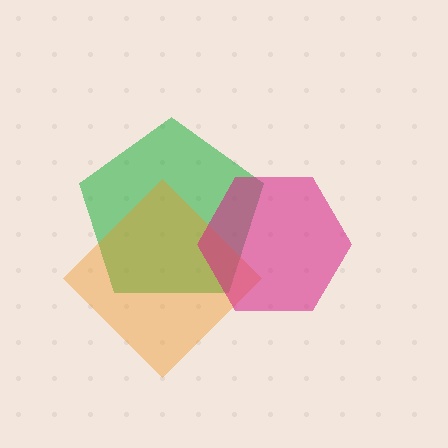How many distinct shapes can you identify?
There are 3 distinct shapes: a green pentagon, an orange diamond, a magenta hexagon.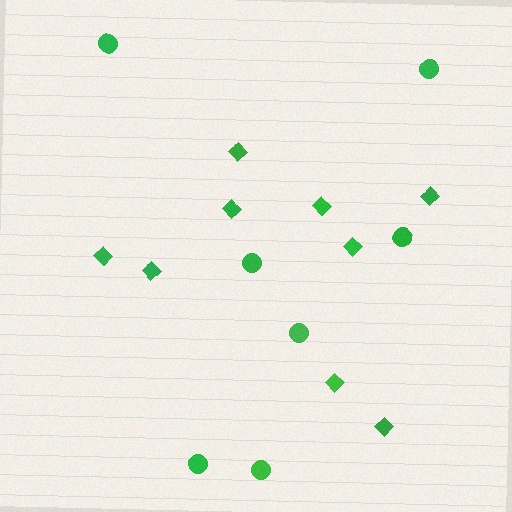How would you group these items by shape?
There are 2 groups: one group of circles (7) and one group of diamonds (9).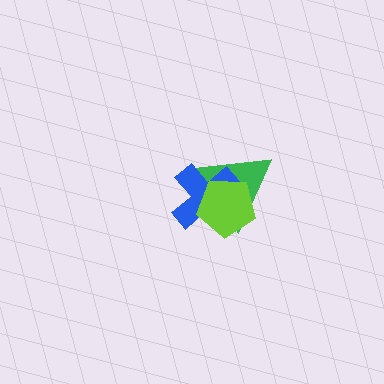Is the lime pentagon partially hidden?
No, no other shape covers it.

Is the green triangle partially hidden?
Yes, it is partially covered by another shape.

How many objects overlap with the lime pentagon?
2 objects overlap with the lime pentagon.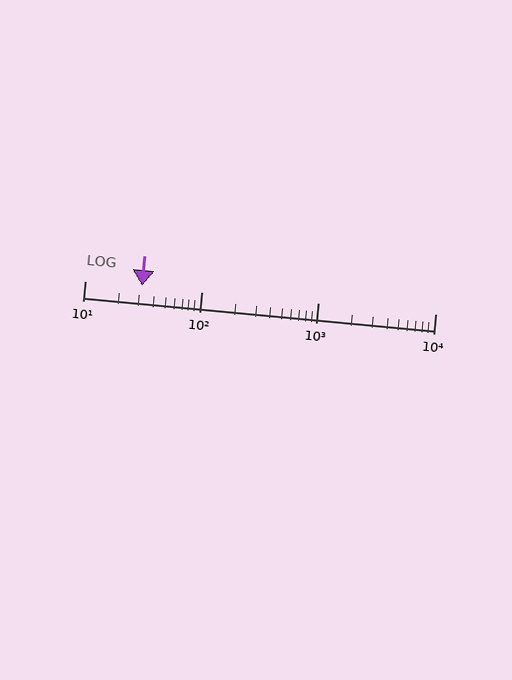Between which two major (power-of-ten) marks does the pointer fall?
The pointer is between 10 and 100.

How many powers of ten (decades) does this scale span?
The scale spans 3 decades, from 10 to 10000.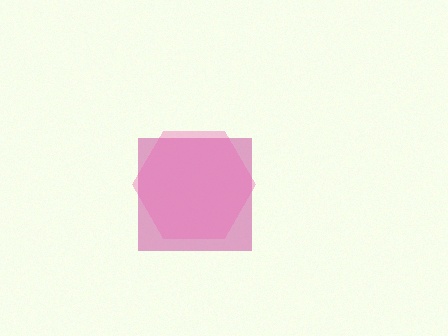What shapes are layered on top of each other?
The layered shapes are: a magenta square, a pink hexagon.